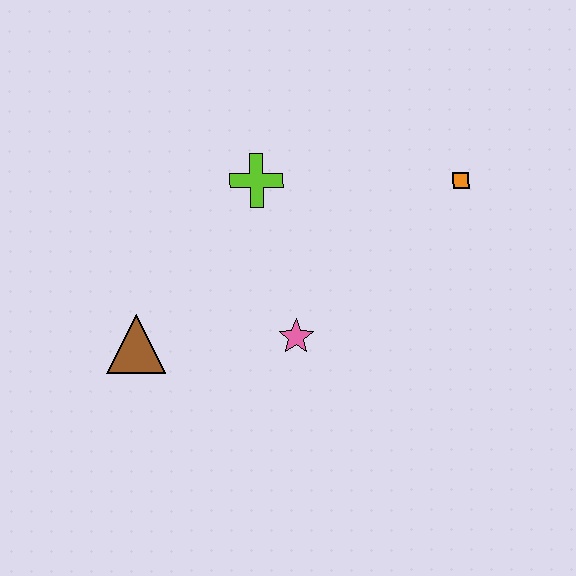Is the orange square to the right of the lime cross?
Yes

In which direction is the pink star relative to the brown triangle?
The pink star is to the right of the brown triangle.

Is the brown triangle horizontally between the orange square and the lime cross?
No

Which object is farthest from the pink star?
The orange square is farthest from the pink star.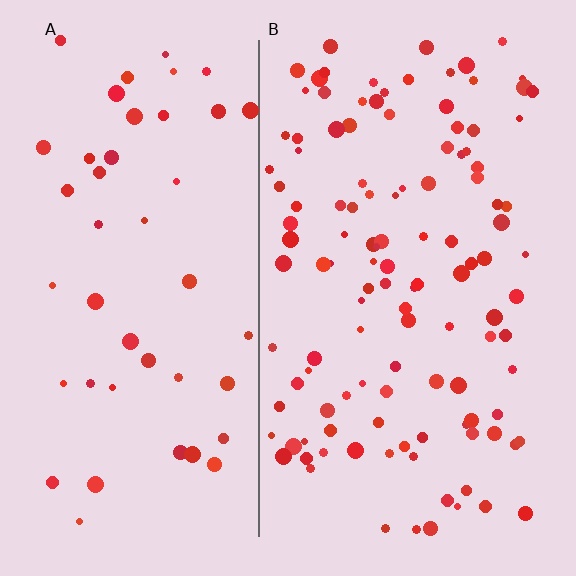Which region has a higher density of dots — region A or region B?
B (the right).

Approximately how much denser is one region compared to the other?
Approximately 2.6× — region B over region A.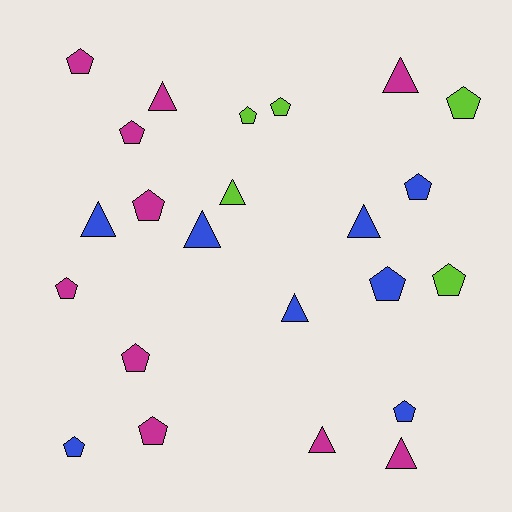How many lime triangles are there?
There is 1 lime triangle.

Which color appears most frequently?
Magenta, with 10 objects.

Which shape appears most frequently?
Pentagon, with 14 objects.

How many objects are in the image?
There are 23 objects.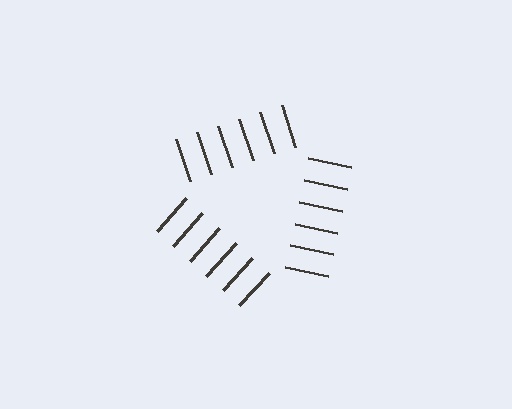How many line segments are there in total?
18 — 6 along each of the 3 edges.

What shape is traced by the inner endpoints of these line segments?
An illusory triangle — the line segments terminate on its edges but no continuous stroke is drawn.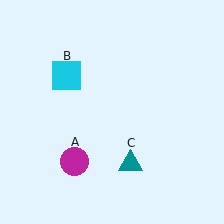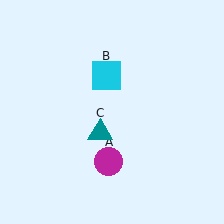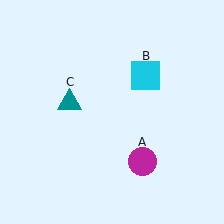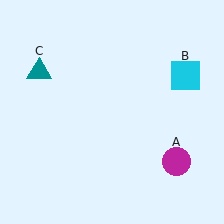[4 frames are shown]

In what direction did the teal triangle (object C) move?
The teal triangle (object C) moved up and to the left.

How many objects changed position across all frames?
3 objects changed position: magenta circle (object A), cyan square (object B), teal triangle (object C).